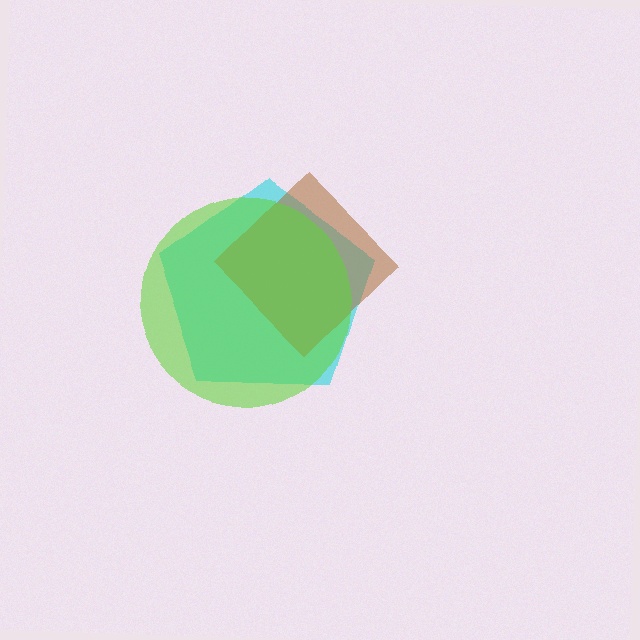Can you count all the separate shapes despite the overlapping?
Yes, there are 3 separate shapes.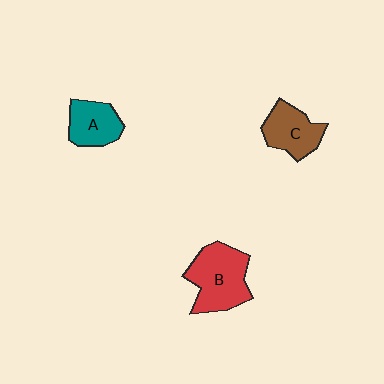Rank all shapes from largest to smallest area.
From largest to smallest: B (red), C (brown), A (teal).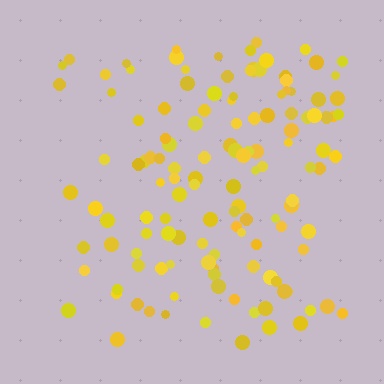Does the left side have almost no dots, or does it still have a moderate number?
Still a moderate number, just noticeably fewer than the right.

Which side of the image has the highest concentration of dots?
The right.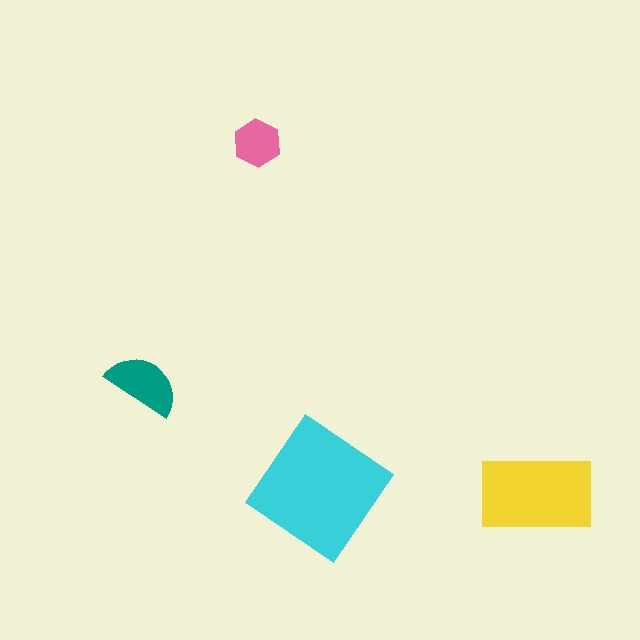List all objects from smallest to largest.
The pink hexagon, the teal semicircle, the yellow rectangle, the cyan diamond.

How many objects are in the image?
There are 4 objects in the image.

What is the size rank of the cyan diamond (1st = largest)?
1st.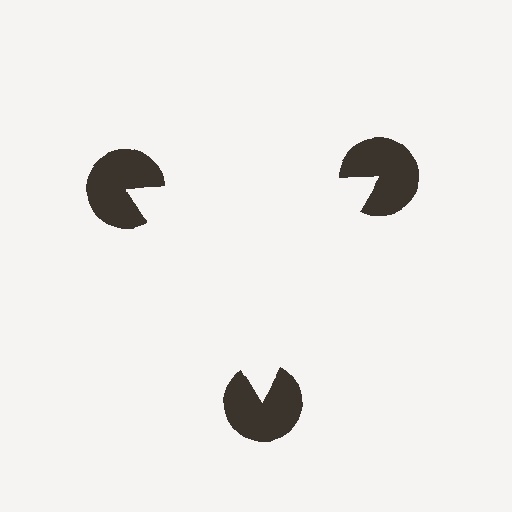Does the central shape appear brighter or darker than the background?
It typically appears slightly brighter than the background, even though no actual brightness change is drawn.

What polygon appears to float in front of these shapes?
An illusory triangle — its edges are inferred from the aligned wedge cuts in the pac-man discs, not physically drawn.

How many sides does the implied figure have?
3 sides.